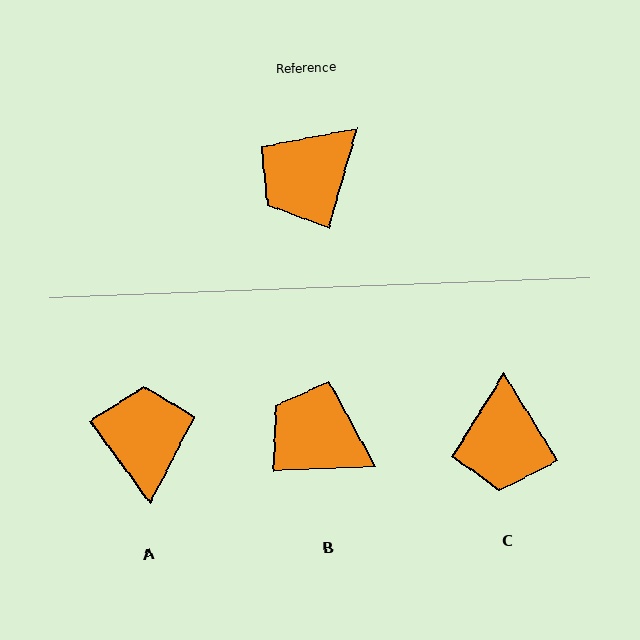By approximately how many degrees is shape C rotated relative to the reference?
Approximately 48 degrees counter-clockwise.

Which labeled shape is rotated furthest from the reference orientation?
A, about 127 degrees away.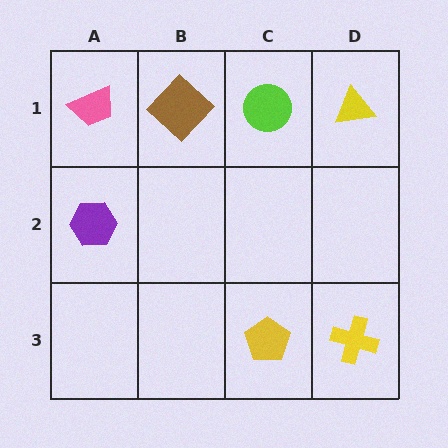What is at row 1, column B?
A brown diamond.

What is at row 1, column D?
A yellow triangle.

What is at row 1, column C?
A lime circle.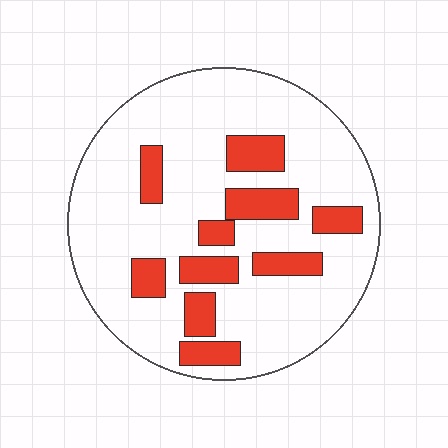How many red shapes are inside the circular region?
10.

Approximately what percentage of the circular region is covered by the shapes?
Approximately 20%.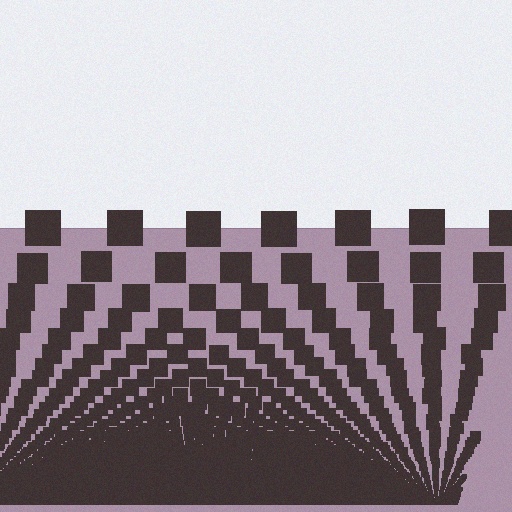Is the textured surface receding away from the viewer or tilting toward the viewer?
The surface appears to tilt toward the viewer. Texture elements get larger and sparser toward the top.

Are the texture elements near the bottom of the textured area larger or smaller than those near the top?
Smaller. The gradient is inverted — elements near the bottom are smaller and denser.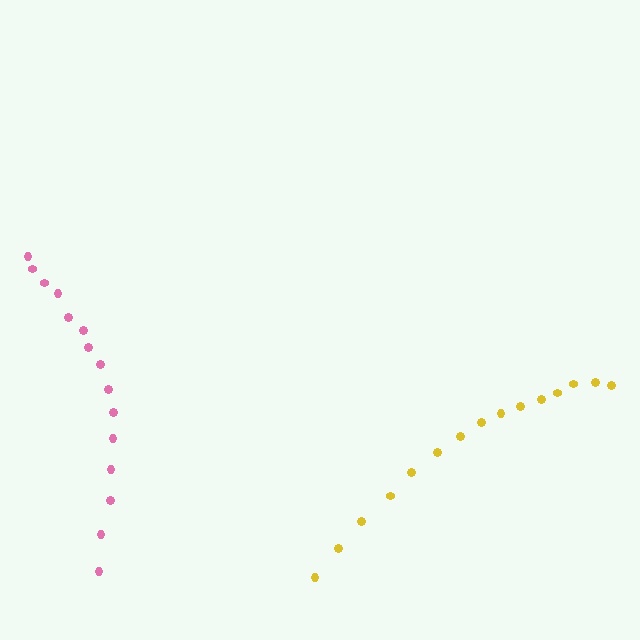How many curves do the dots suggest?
There are 2 distinct paths.